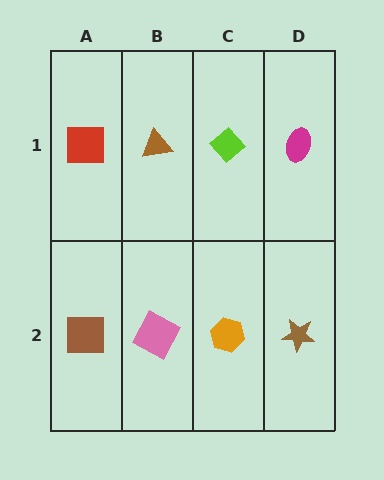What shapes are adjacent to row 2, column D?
A magenta ellipse (row 1, column D), an orange hexagon (row 2, column C).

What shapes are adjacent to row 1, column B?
A pink square (row 2, column B), a red square (row 1, column A), a lime diamond (row 1, column C).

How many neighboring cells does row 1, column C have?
3.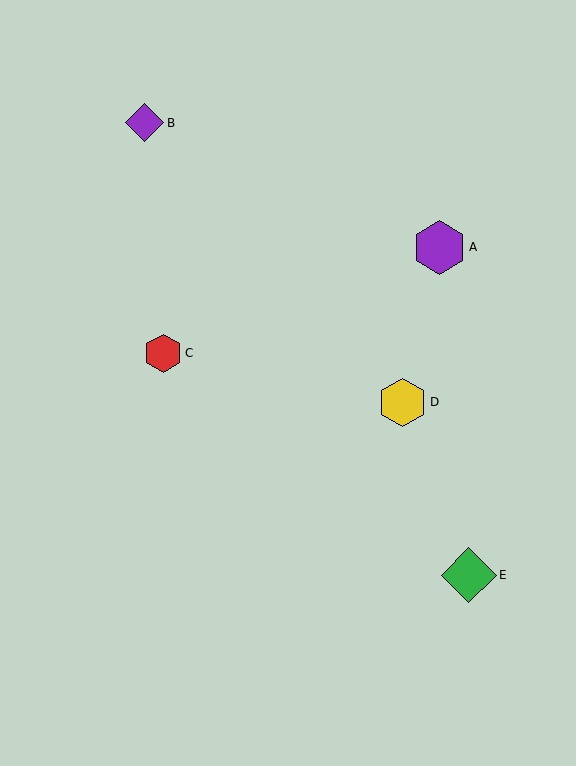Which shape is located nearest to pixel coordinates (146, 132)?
The purple diamond (labeled B) at (145, 123) is nearest to that location.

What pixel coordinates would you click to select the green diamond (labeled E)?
Click at (469, 575) to select the green diamond E.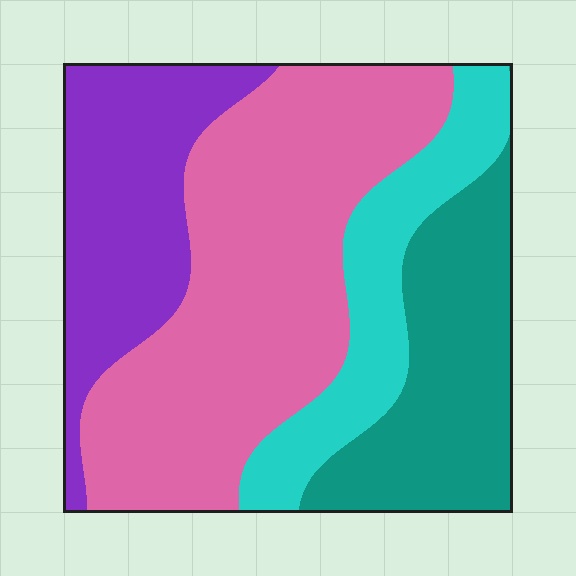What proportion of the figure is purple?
Purple covers about 20% of the figure.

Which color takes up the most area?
Pink, at roughly 40%.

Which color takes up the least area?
Cyan, at roughly 15%.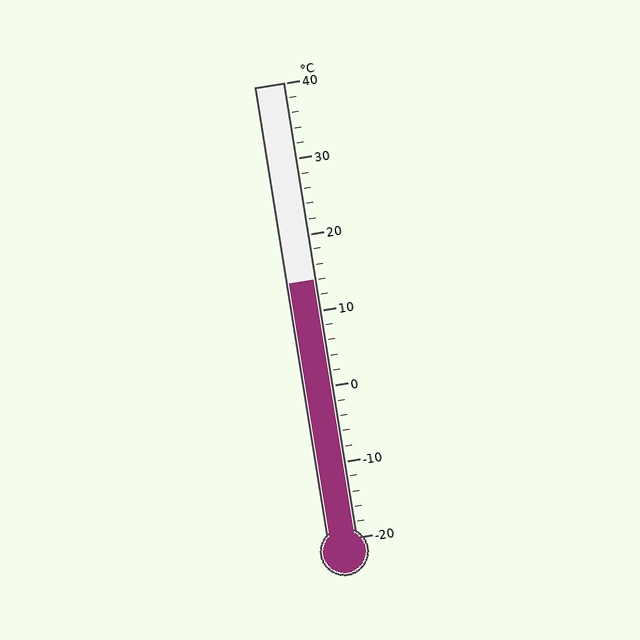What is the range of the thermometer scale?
The thermometer scale ranges from -20°C to 40°C.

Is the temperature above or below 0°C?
The temperature is above 0°C.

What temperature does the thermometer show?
The thermometer shows approximately 14°C.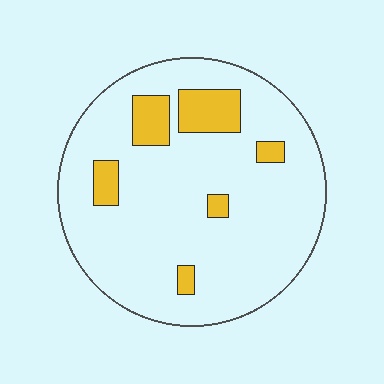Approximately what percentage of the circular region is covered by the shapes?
Approximately 15%.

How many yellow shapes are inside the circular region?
6.